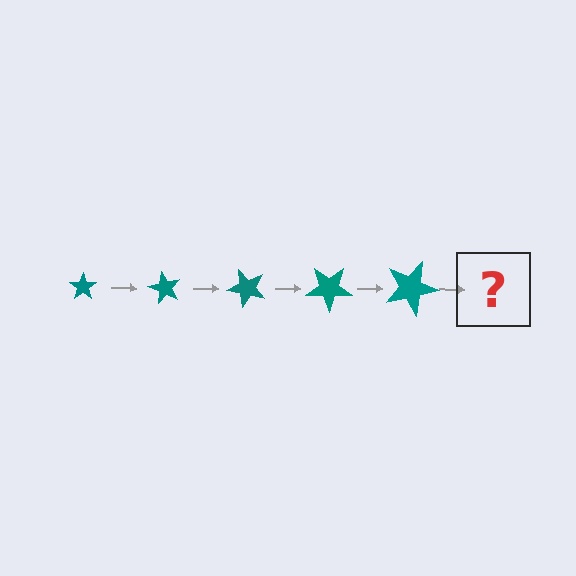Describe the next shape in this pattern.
It should be a star, larger than the previous one and rotated 300 degrees from the start.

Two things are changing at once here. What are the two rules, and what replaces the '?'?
The two rules are that the star grows larger each step and it rotates 60 degrees each step. The '?' should be a star, larger than the previous one and rotated 300 degrees from the start.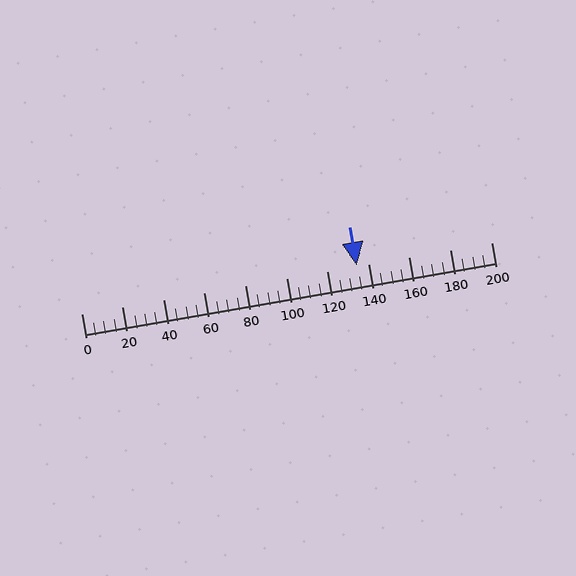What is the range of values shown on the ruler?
The ruler shows values from 0 to 200.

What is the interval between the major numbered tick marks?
The major tick marks are spaced 20 units apart.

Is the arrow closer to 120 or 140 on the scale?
The arrow is closer to 140.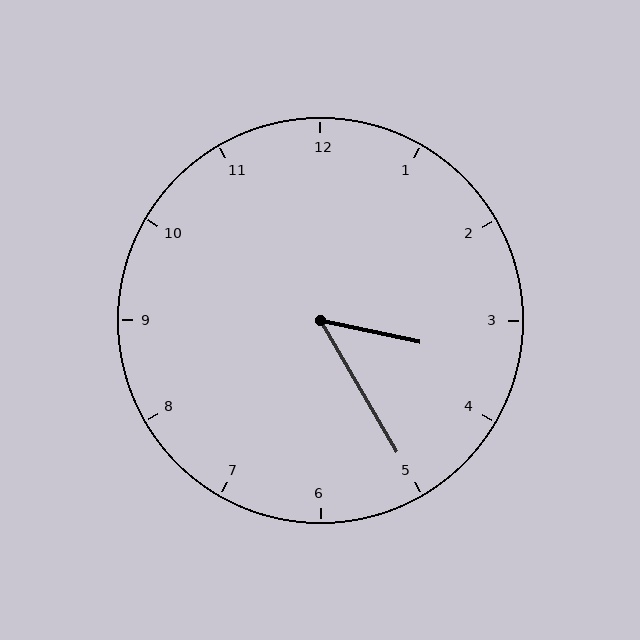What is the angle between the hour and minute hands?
Approximately 48 degrees.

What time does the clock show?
3:25.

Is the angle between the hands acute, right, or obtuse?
It is acute.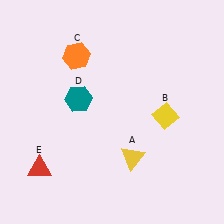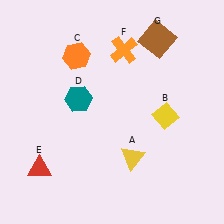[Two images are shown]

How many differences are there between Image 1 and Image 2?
There are 2 differences between the two images.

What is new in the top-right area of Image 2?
An orange cross (F) was added in the top-right area of Image 2.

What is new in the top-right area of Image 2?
A brown square (G) was added in the top-right area of Image 2.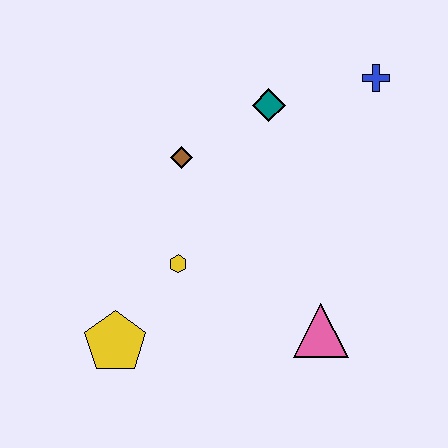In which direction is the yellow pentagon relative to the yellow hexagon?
The yellow pentagon is below the yellow hexagon.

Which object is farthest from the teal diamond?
The yellow pentagon is farthest from the teal diamond.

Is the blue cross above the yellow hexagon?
Yes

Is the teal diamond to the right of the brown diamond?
Yes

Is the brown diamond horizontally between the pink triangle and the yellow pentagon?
Yes